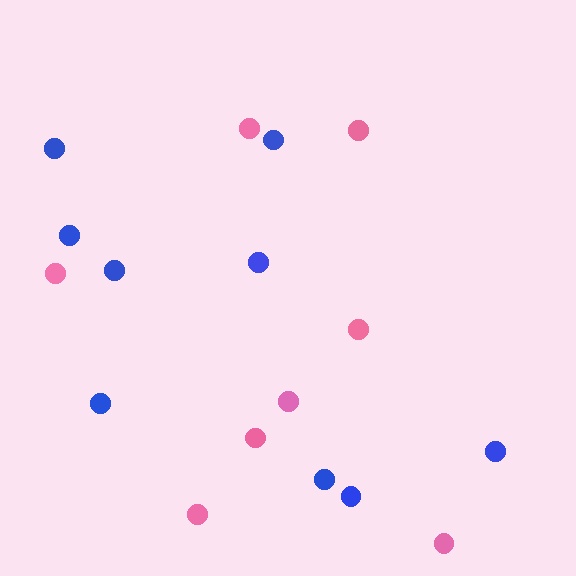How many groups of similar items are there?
There are 2 groups: one group of pink circles (8) and one group of blue circles (9).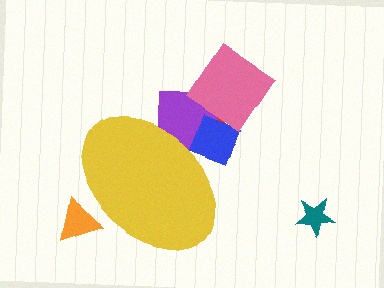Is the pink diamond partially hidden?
No, the pink diamond is fully visible.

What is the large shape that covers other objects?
A yellow ellipse.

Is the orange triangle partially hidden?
Yes, the orange triangle is partially hidden behind the yellow ellipse.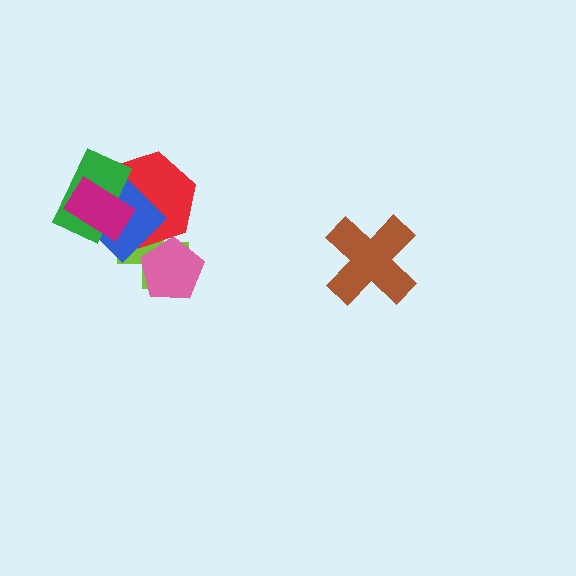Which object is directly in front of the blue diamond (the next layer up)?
The green rectangle is directly in front of the blue diamond.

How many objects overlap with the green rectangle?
3 objects overlap with the green rectangle.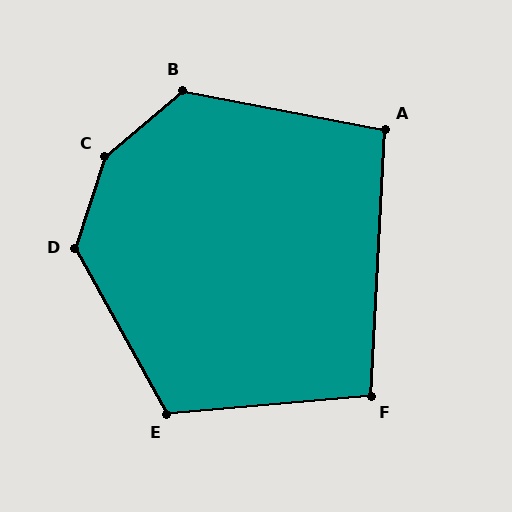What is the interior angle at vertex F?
Approximately 98 degrees (obtuse).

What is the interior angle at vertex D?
Approximately 133 degrees (obtuse).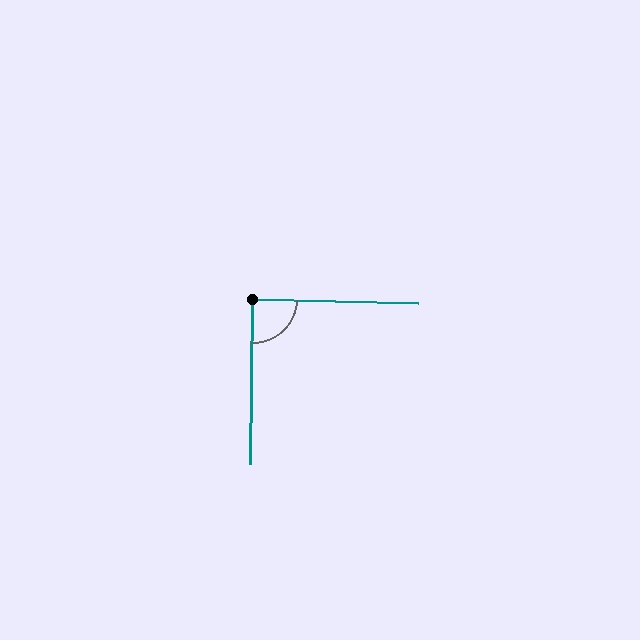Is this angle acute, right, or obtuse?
It is approximately a right angle.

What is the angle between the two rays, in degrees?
Approximately 89 degrees.